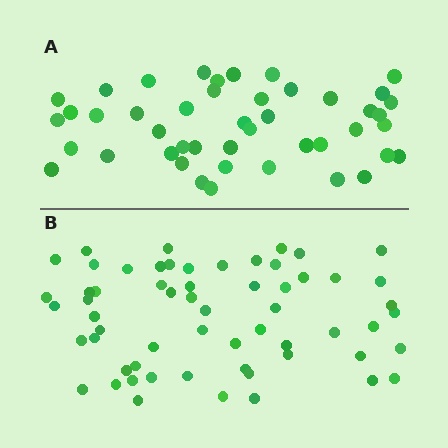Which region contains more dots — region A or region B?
Region B (the bottom region) has more dots.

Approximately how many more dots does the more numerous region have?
Region B has approximately 15 more dots than region A.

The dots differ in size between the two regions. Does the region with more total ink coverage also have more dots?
No. Region A has more total ink coverage because its dots are larger, but region B actually contains more individual dots. Total area can be misleading — the number of items is what matters here.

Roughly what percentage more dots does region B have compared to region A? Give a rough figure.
About 35% more.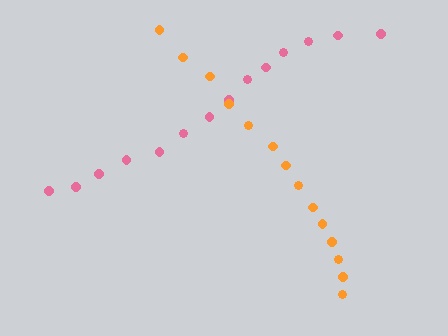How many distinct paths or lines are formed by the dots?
There are 2 distinct paths.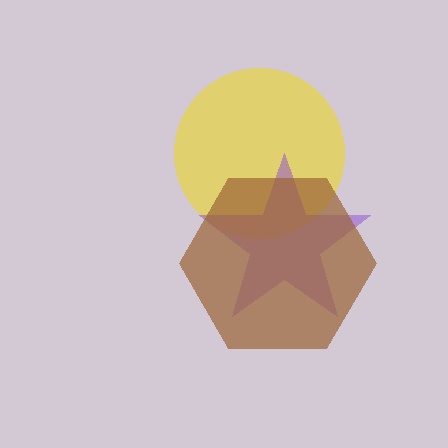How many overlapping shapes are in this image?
There are 3 overlapping shapes in the image.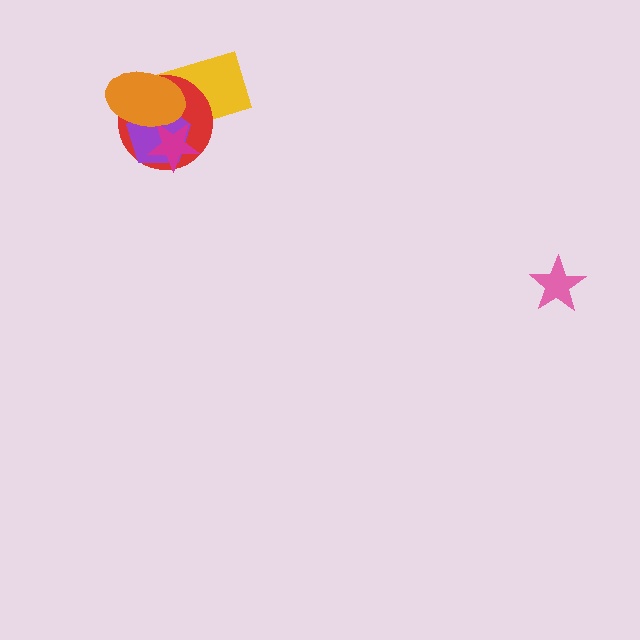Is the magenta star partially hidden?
Yes, it is partially covered by another shape.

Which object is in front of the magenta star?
The orange ellipse is in front of the magenta star.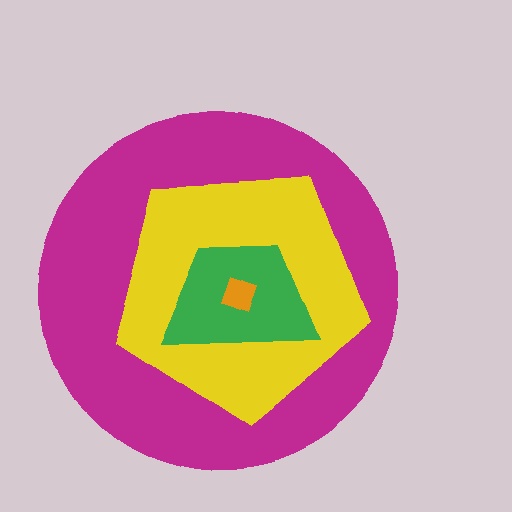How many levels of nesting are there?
4.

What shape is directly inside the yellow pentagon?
The green trapezoid.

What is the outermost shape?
The magenta circle.